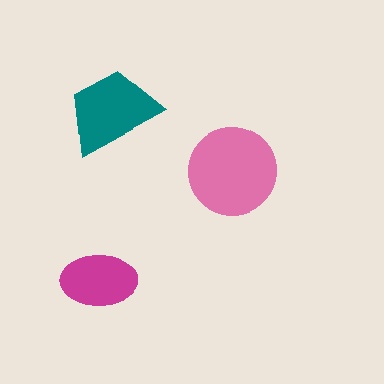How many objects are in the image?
There are 3 objects in the image.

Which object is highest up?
The teal trapezoid is topmost.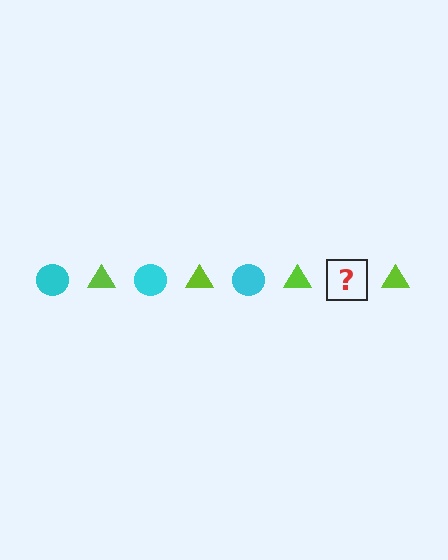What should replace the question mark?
The question mark should be replaced with a cyan circle.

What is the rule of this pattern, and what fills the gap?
The rule is that the pattern alternates between cyan circle and lime triangle. The gap should be filled with a cyan circle.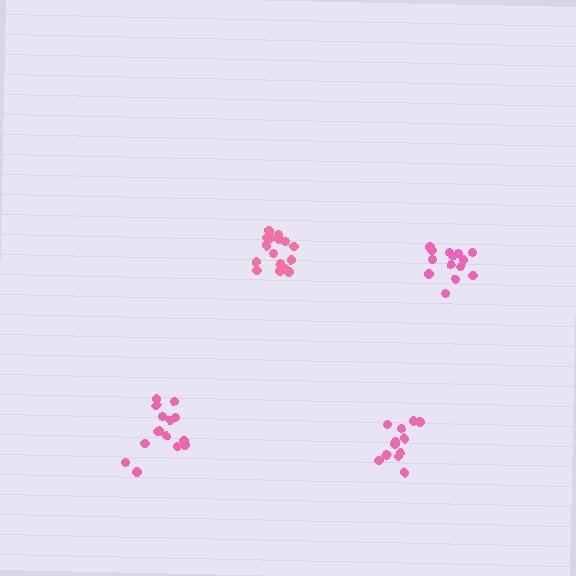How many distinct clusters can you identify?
There are 4 distinct clusters.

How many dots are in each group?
Group 1: 16 dots, Group 2: 13 dots, Group 3: 15 dots, Group 4: 14 dots (58 total).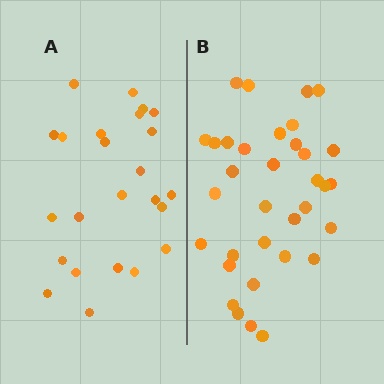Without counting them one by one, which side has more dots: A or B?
Region B (the right region) has more dots.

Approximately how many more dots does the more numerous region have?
Region B has roughly 10 or so more dots than region A.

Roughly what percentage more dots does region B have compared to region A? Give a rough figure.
About 40% more.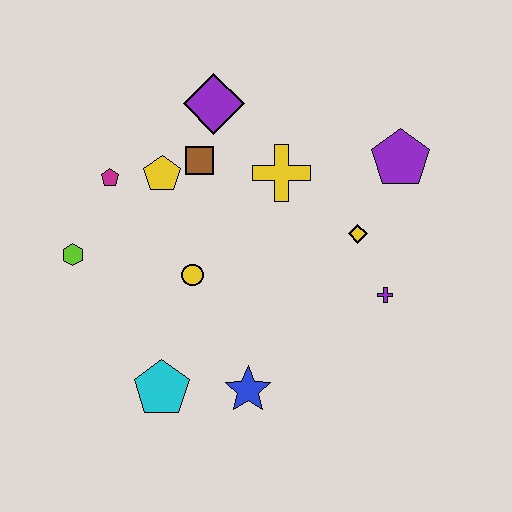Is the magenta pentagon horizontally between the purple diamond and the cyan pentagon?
No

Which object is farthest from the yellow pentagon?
The purple cross is farthest from the yellow pentagon.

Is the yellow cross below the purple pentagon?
Yes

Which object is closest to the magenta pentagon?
The yellow pentagon is closest to the magenta pentagon.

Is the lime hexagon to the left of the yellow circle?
Yes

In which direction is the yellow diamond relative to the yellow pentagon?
The yellow diamond is to the right of the yellow pentagon.